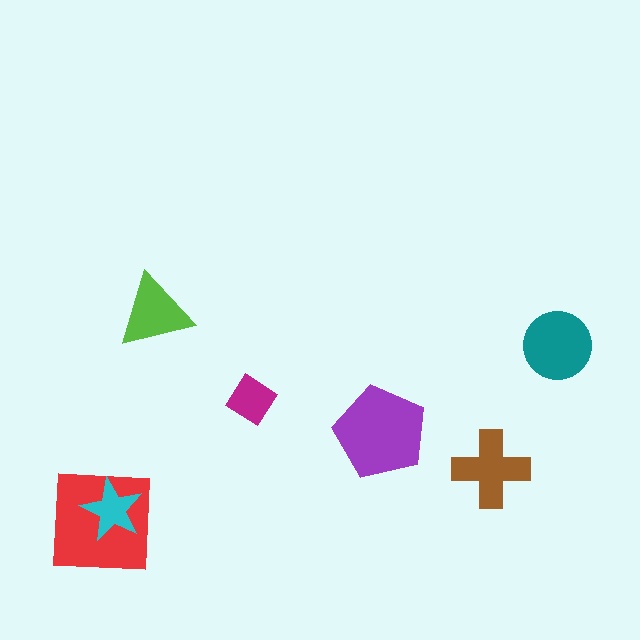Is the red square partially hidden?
Yes, it is partially covered by another shape.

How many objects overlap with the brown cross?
0 objects overlap with the brown cross.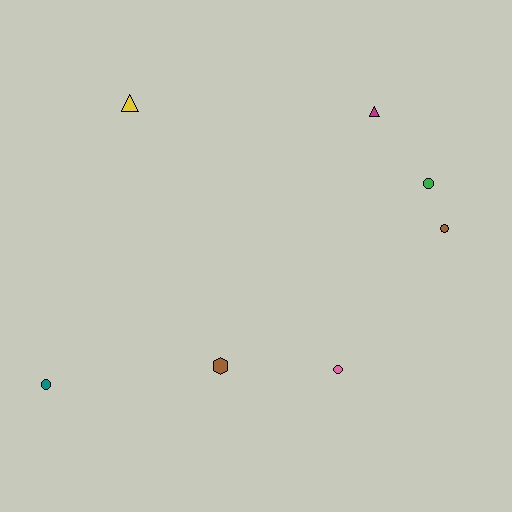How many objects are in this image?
There are 7 objects.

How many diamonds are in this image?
There are no diamonds.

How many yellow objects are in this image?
There is 1 yellow object.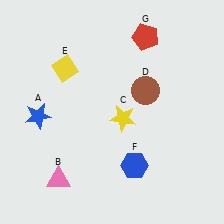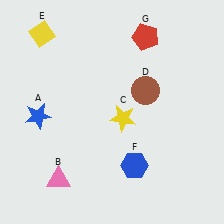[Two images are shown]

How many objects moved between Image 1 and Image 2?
1 object moved between the two images.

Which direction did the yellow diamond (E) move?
The yellow diamond (E) moved up.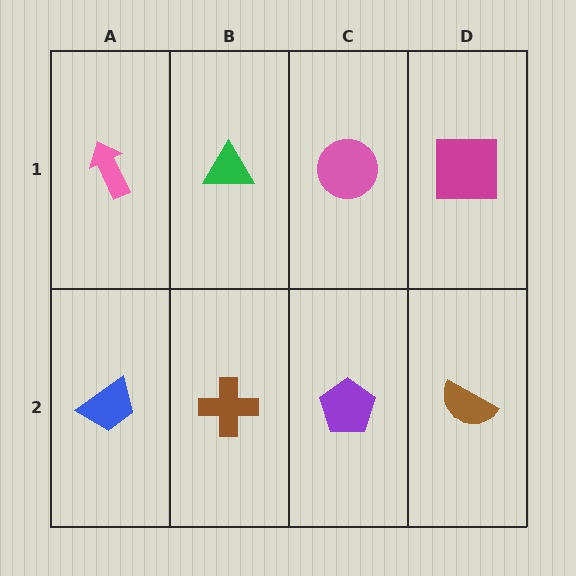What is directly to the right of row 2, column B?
A purple pentagon.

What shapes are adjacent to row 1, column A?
A blue trapezoid (row 2, column A), a green triangle (row 1, column B).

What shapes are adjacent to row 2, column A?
A pink arrow (row 1, column A), a brown cross (row 2, column B).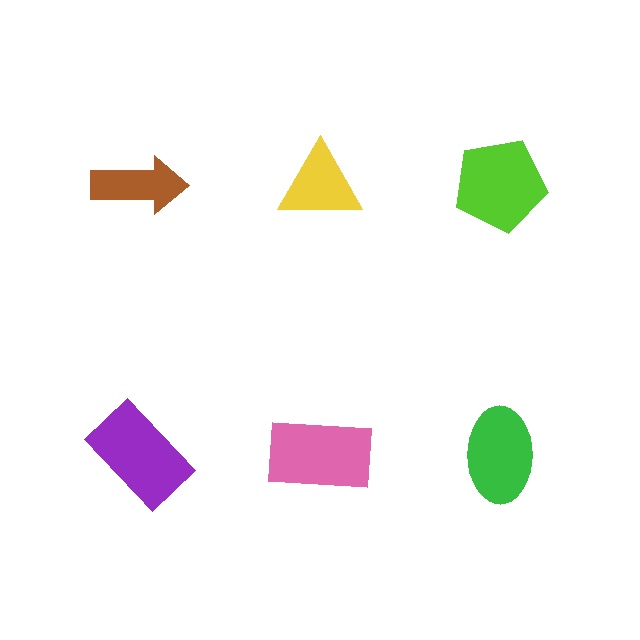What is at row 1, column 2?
A yellow triangle.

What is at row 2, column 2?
A pink rectangle.